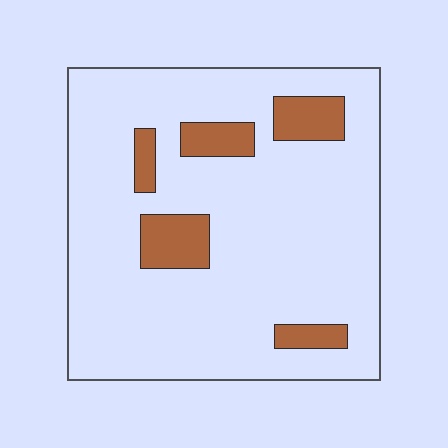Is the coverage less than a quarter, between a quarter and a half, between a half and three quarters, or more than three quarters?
Less than a quarter.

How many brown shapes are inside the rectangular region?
5.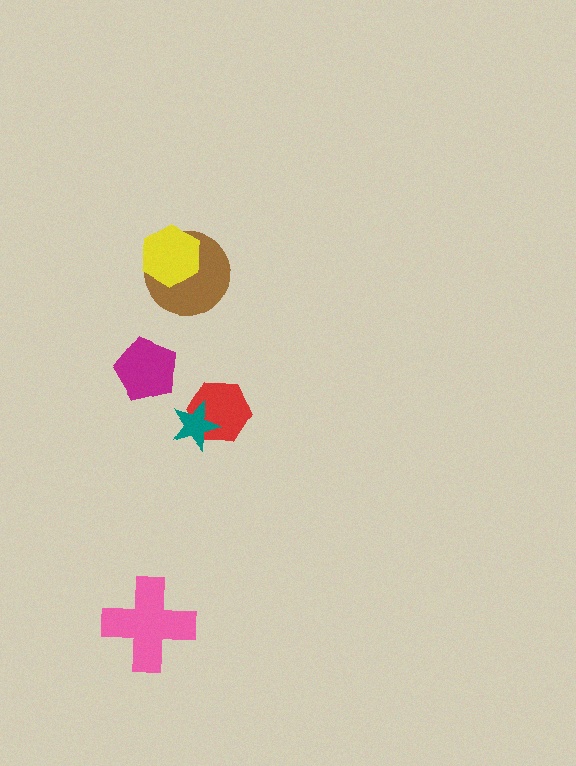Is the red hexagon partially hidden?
Yes, it is partially covered by another shape.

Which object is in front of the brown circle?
The yellow hexagon is in front of the brown circle.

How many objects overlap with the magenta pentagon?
0 objects overlap with the magenta pentagon.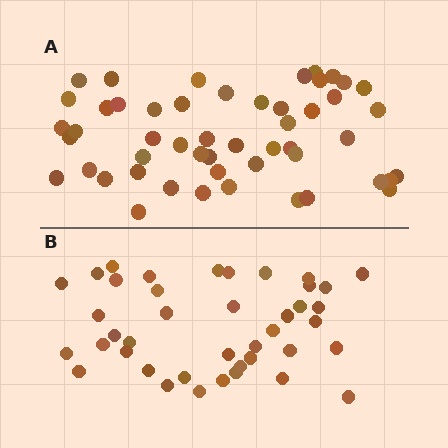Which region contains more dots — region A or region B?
Region A (the top region) has more dots.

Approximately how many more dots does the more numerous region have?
Region A has roughly 10 or so more dots than region B.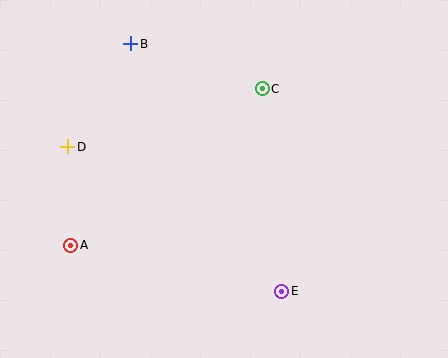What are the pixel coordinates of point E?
Point E is at (282, 291).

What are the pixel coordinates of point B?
Point B is at (131, 44).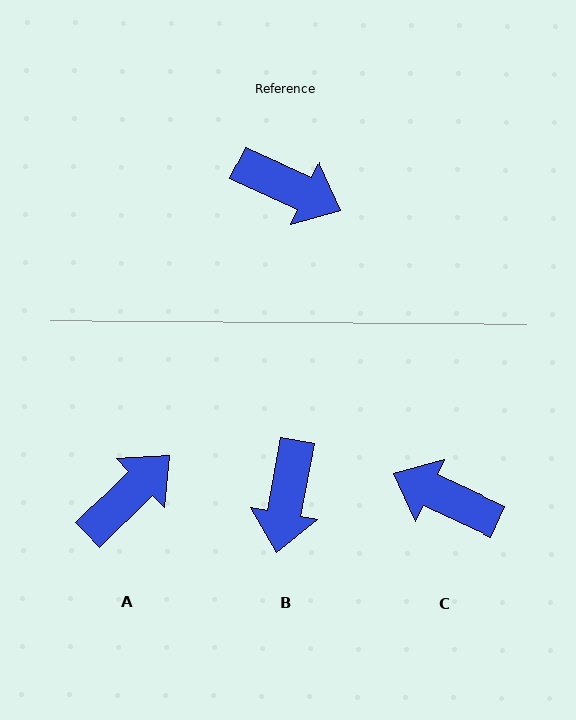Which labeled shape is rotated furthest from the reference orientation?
C, about 180 degrees away.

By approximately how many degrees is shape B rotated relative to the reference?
Approximately 76 degrees clockwise.